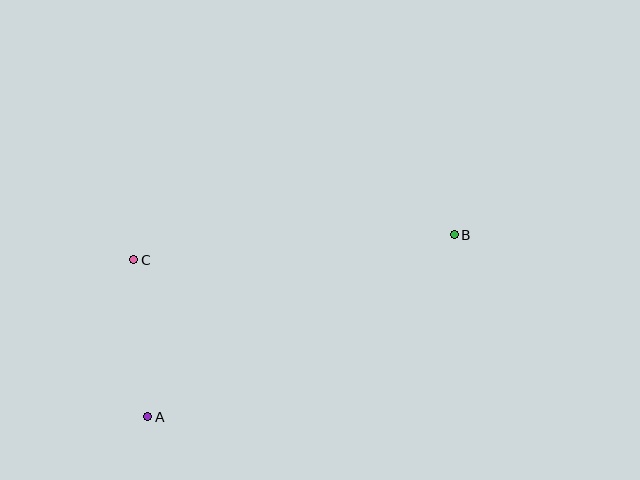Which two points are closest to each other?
Points A and C are closest to each other.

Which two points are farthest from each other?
Points A and B are farthest from each other.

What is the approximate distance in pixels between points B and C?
The distance between B and C is approximately 321 pixels.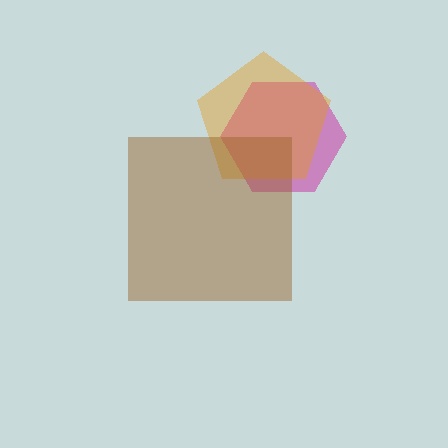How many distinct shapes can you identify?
There are 3 distinct shapes: a magenta hexagon, an orange pentagon, a brown square.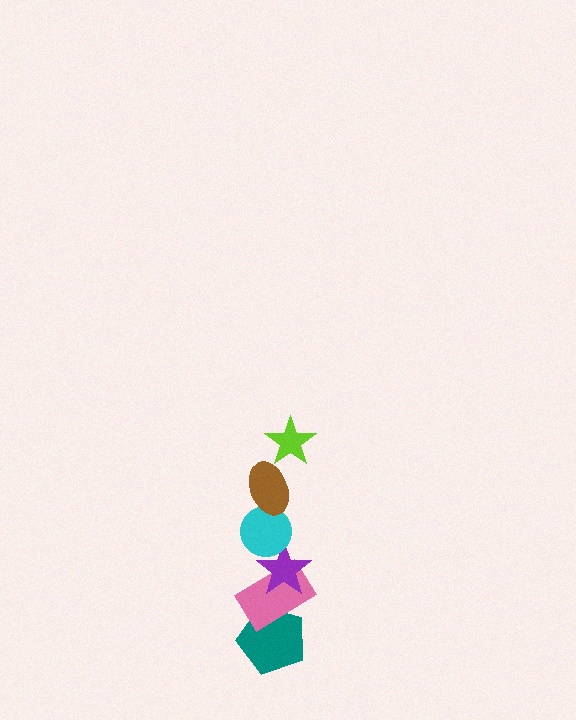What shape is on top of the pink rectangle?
The purple star is on top of the pink rectangle.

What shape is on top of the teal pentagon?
The pink rectangle is on top of the teal pentagon.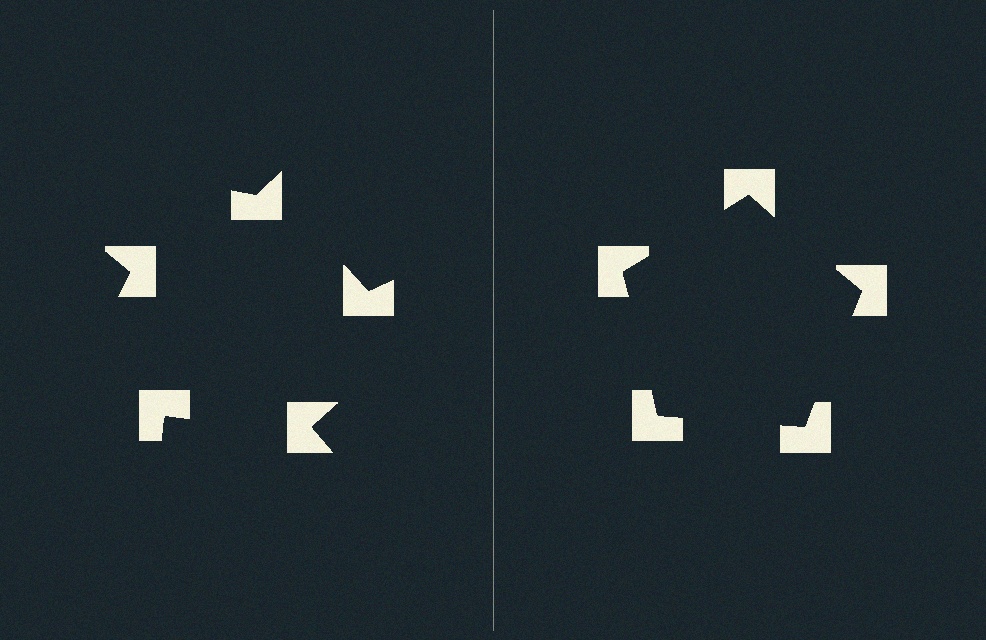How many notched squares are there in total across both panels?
10 — 5 on each side.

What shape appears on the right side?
An illusory pentagon.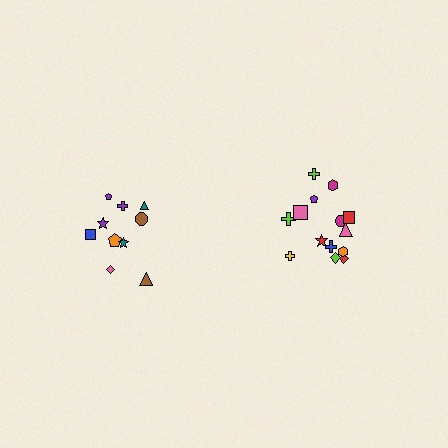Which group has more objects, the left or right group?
The right group.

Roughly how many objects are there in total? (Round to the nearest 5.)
Roughly 25 objects in total.